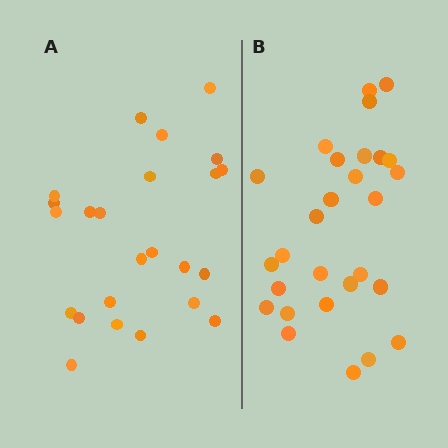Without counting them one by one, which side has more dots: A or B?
Region B (the right region) has more dots.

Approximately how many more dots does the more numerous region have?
Region B has about 4 more dots than region A.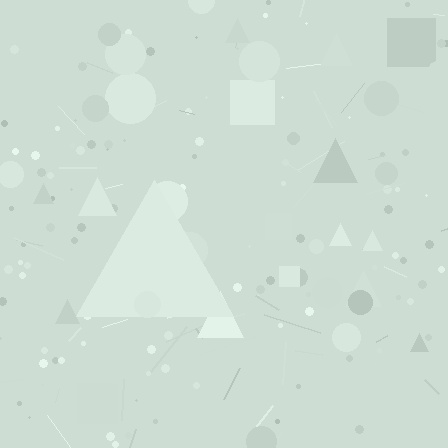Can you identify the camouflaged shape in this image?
The camouflaged shape is a triangle.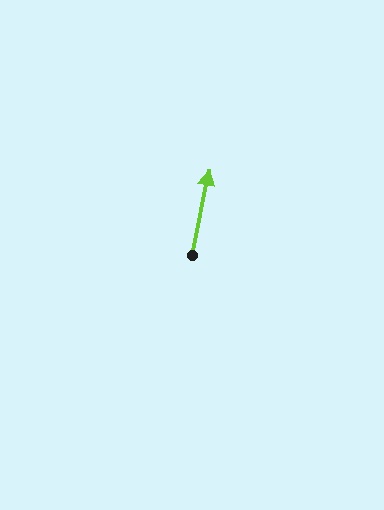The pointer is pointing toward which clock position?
Roughly 12 o'clock.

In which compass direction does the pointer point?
North.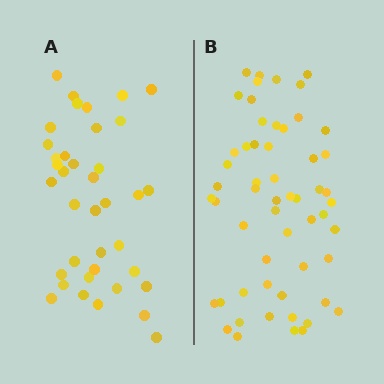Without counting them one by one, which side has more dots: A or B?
Region B (the right region) has more dots.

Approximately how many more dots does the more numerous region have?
Region B has approximately 20 more dots than region A.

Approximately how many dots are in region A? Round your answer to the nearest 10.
About 40 dots. (The exact count is 38, which rounds to 40.)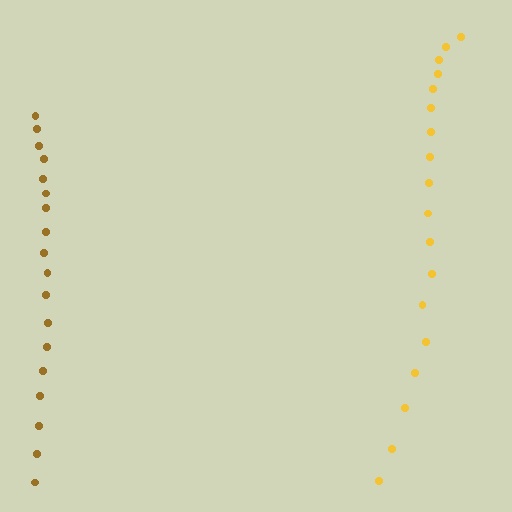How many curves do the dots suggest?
There are 2 distinct paths.